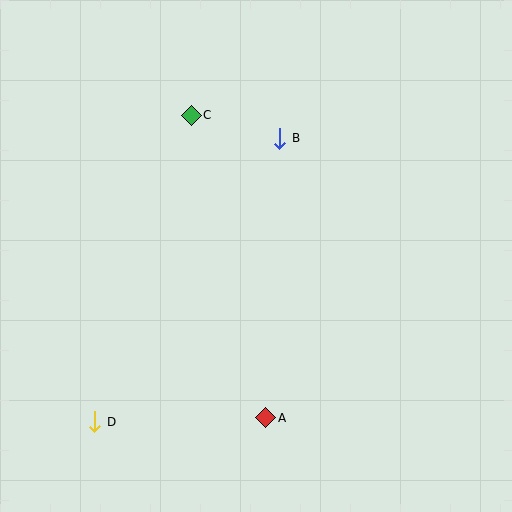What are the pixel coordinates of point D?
Point D is at (95, 422).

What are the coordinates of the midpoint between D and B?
The midpoint between D and B is at (187, 280).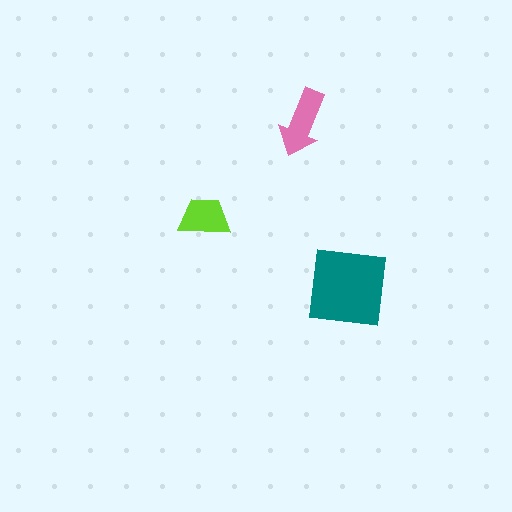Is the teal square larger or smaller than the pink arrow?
Larger.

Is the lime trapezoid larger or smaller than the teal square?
Smaller.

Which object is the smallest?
The lime trapezoid.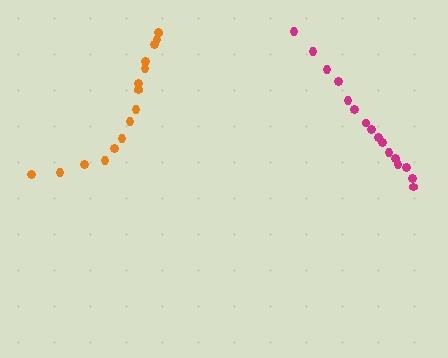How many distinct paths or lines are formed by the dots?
There are 2 distinct paths.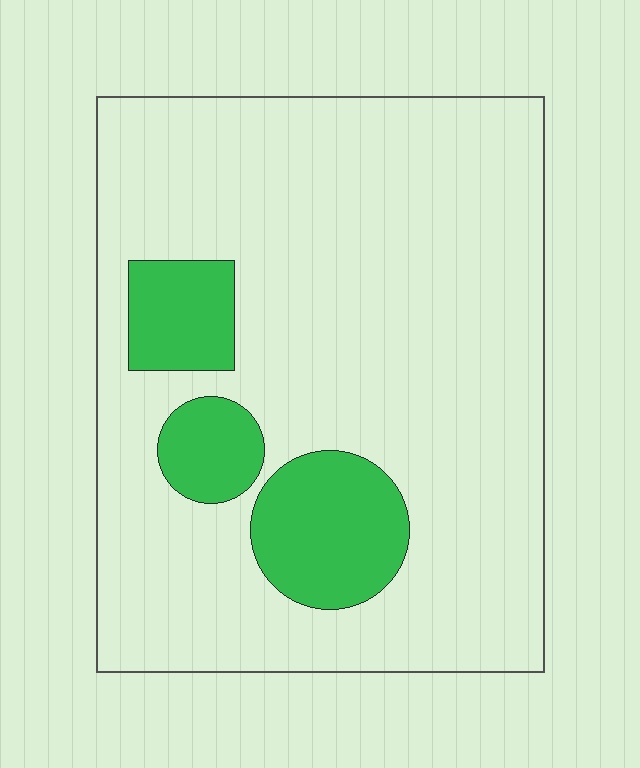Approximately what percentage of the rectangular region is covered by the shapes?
Approximately 15%.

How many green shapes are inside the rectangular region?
3.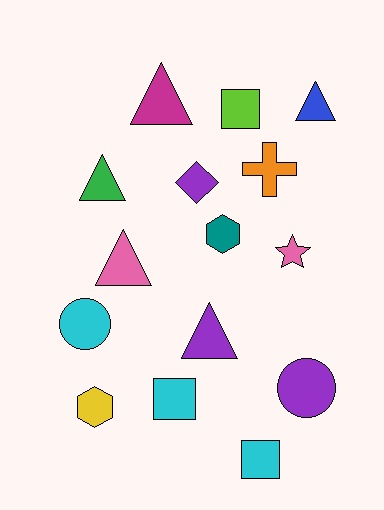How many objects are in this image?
There are 15 objects.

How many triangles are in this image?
There are 5 triangles.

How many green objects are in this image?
There is 1 green object.